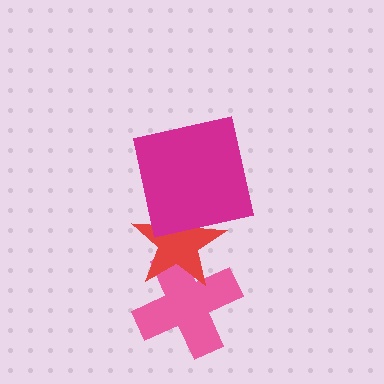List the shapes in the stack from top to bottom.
From top to bottom: the magenta square, the red star, the pink cross.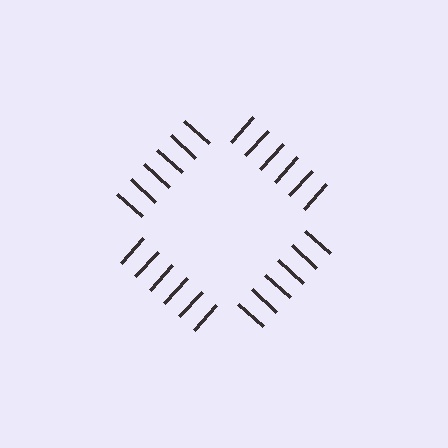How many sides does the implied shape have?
4 sides — the line-ends trace a square.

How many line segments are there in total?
24 — 6 along each of the 4 edges.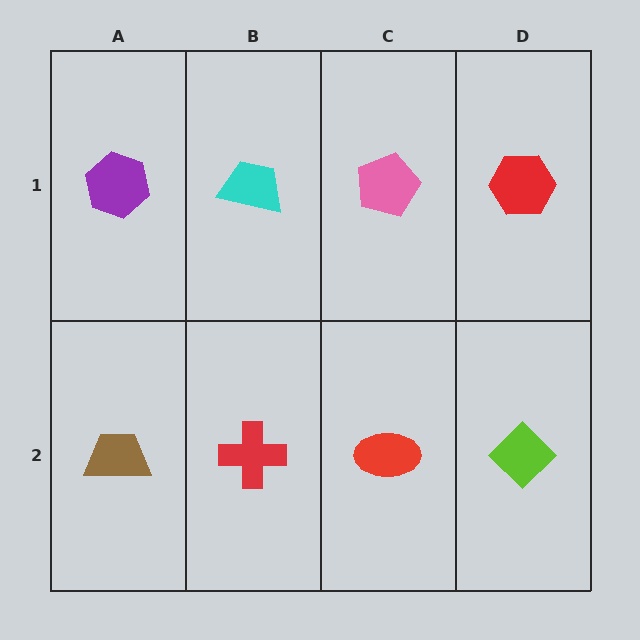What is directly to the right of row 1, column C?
A red hexagon.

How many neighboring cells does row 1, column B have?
3.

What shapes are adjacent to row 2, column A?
A purple hexagon (row 1, column A), a red cross (row 2, column B).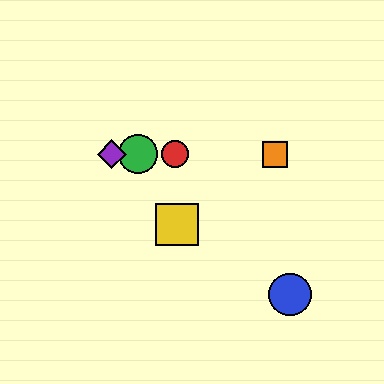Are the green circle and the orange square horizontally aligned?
Yes, both are at y≈154.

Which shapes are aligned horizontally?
The red circle, the green circle, the purple diamond, the orange square are aligned horizontally.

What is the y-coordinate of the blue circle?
The blue circle is at y≈295.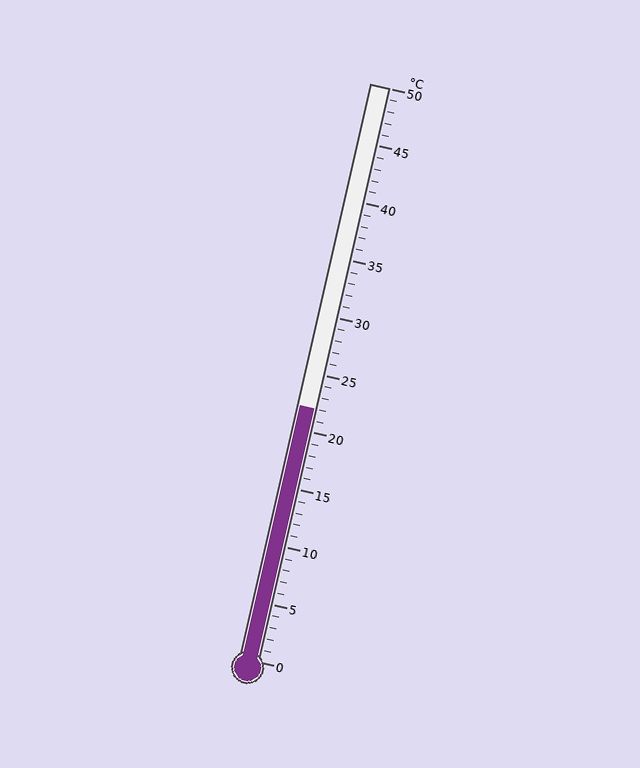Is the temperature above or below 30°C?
The temperature is below 30°C.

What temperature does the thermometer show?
The thermometer shows approximately 22°C.